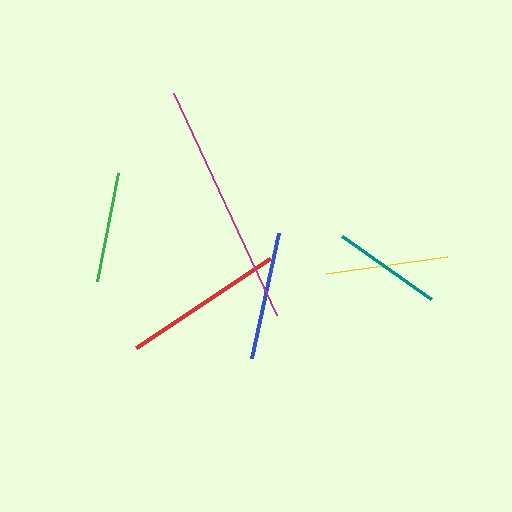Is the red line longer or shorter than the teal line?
The red line is longer than the teal line.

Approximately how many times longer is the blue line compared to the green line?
The blue line is approximately 1.2 times the length of the green line.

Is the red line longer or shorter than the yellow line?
The red line is longer than the yellow line.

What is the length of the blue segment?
The blue segment is approximately 128 pixels long.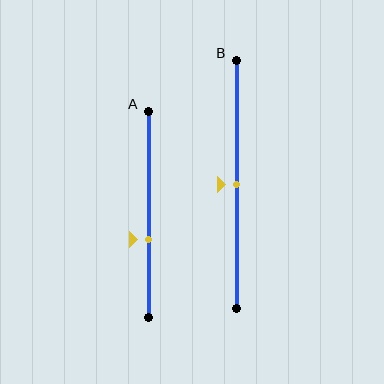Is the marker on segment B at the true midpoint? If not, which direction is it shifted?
Yes, the marker on segment B is at the true midpoint.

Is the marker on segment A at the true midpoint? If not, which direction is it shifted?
No, the marker on segment A is shifted downward by about 12% of the segment length.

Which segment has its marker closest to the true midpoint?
Segment B has its marker closest to the true midpoint.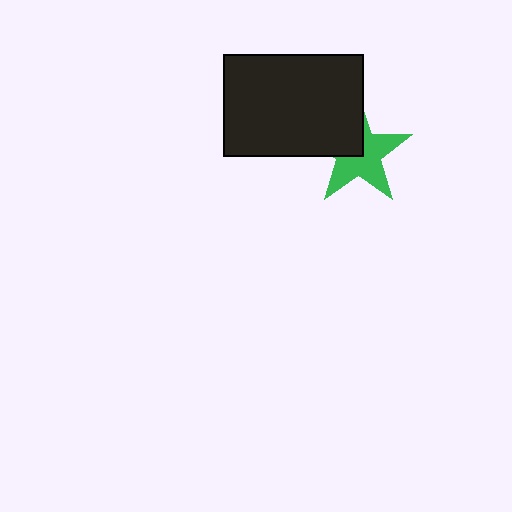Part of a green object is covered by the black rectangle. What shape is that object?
It is a star.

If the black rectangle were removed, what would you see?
You would see the complete green star.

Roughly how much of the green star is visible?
About half of it is visible (roughly 62%).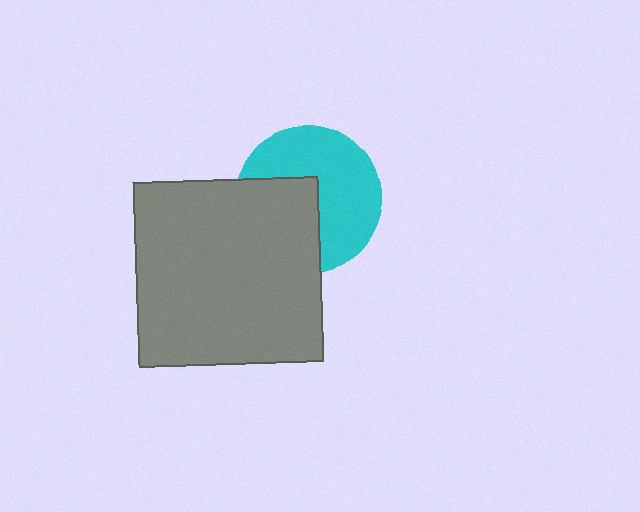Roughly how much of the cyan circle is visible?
About half of it is visible (roughly 59%).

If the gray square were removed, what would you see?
You would see the complete cyan circle.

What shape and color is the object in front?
The object in front is a gray square.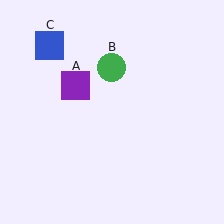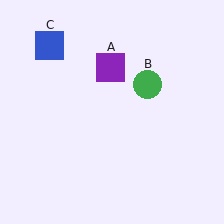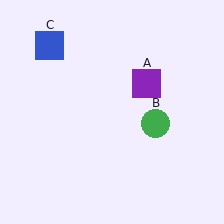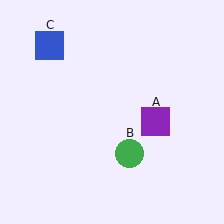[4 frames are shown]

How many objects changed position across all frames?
2 objects changed position: purple square (object A), green circle (object B).